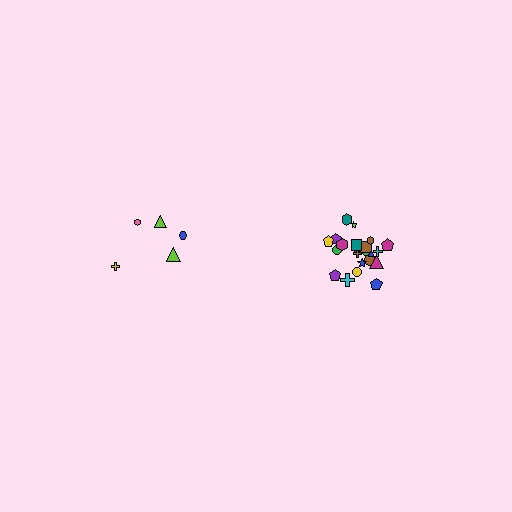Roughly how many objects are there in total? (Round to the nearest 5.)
Roughly 25 objects in total.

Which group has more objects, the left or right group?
The right group.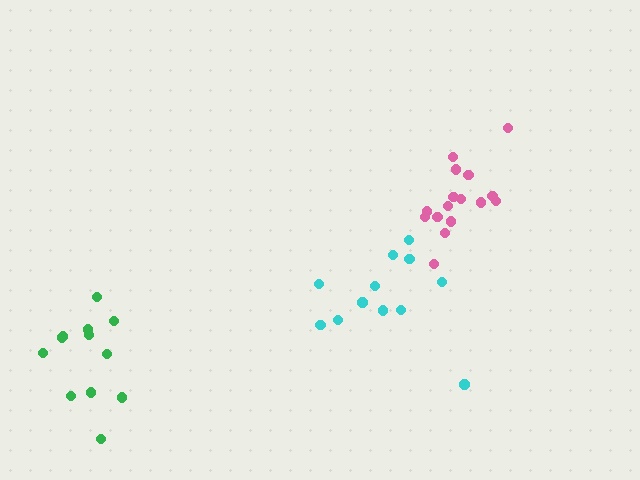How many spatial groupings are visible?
There are 3 spatial groupings.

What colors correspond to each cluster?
The clusters are colored: pink, cyan, green.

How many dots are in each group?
Group 1: 16 dots, Group 2: 12 dots, Group 3: 12 dots (40 total).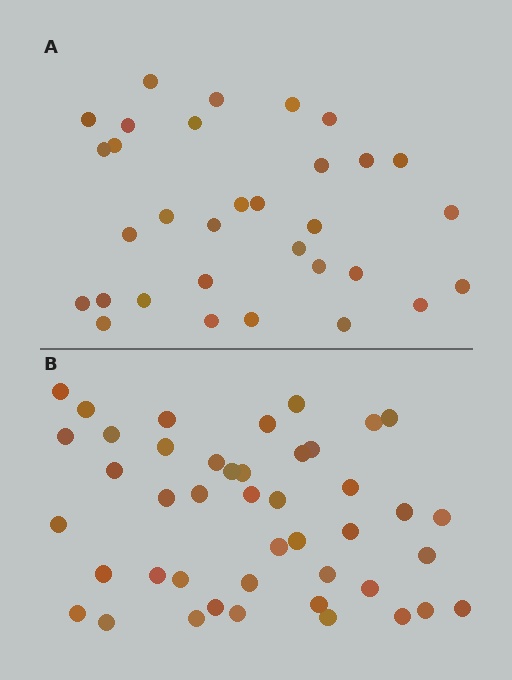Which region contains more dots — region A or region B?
Region B (the bottom region) has more dots.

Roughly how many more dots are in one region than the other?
Region B has roughly 12 or so more dots than region A.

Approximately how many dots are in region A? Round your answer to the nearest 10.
About 30 dots. (The exact count is 32, which rounds to 30.)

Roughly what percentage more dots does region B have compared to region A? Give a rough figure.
About 40% more.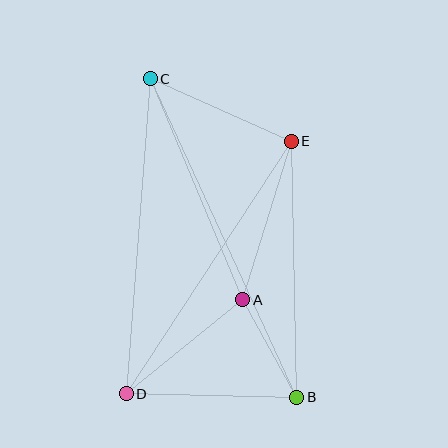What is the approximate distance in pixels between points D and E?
The distance between D and E is approximately 302 pixels.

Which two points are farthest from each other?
Points B and C are farthest from each other.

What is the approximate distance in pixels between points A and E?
The distance between A and E is approximately 166 pixels.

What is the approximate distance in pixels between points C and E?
The distance between C and E is approximately 154 pixels.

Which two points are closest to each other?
Points A and B are closest to each other.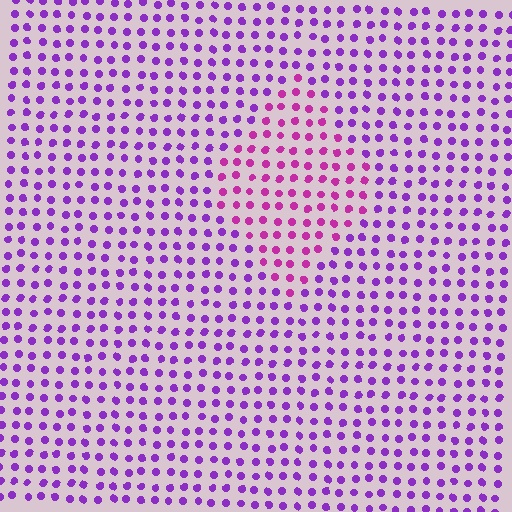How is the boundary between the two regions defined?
The boundary is defined purely by a slight shift in hue (about 34 degrees). Spacing, size, and orientation are identical on both sides.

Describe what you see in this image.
The image is filled with small purple elements in a uniform arrangement. A diamond-shaped region is visible where the elements are tinted to a slightly different hue, forming a subtle color boundary.